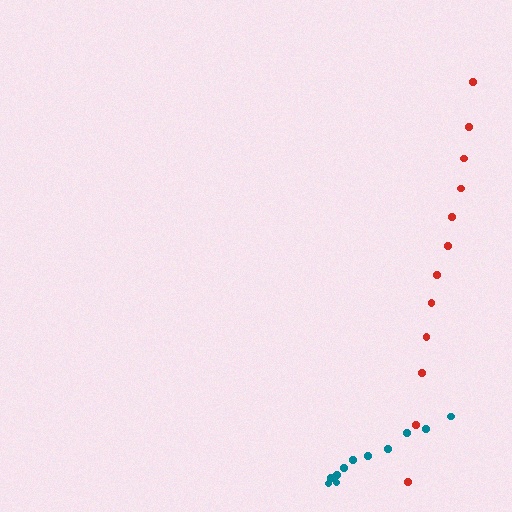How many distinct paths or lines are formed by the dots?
There are 2 distinct paths.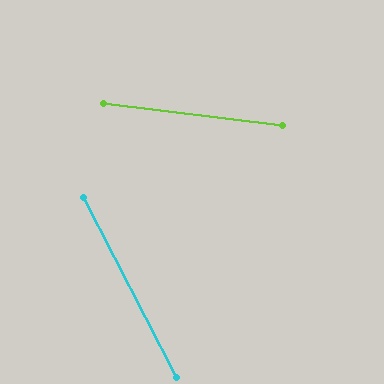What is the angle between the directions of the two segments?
Approximately 56 degrees.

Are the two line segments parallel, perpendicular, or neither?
Neither parallel nor perpendicular — they differ by about 56°.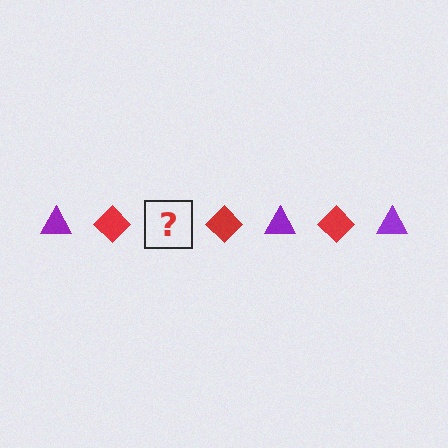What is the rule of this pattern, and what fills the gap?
The rule is that the pattern alternates between purple triangle and red diamond. The gap should be filled with a purple triangle.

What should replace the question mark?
The question mark should be replaced with a purple triangle.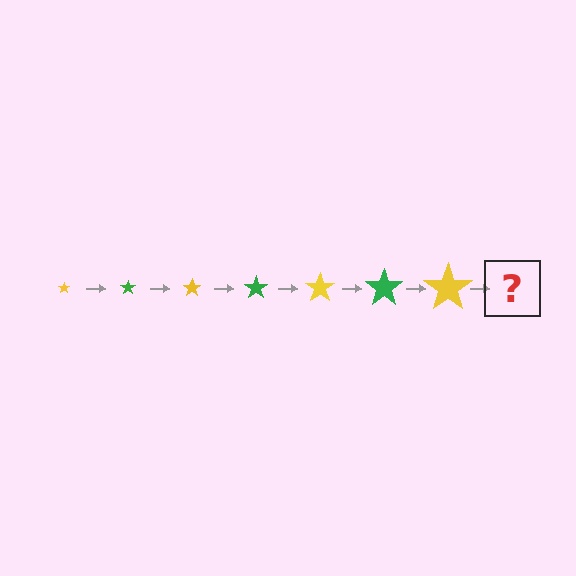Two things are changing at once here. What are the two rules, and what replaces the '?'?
The two rules are that the star grows larger each step and the color cycles through yellow and green. The '?' should be a green star, larger than the previous one.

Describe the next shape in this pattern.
It should be a green star, larger than the previous one.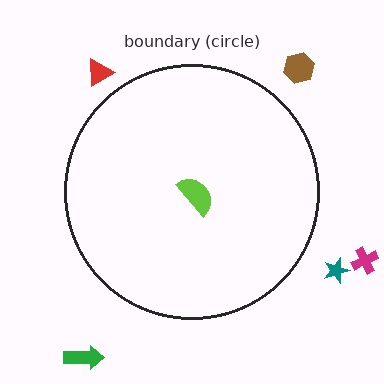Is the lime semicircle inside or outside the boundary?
Inside.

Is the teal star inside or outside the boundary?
Outside.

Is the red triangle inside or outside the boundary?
Outside.